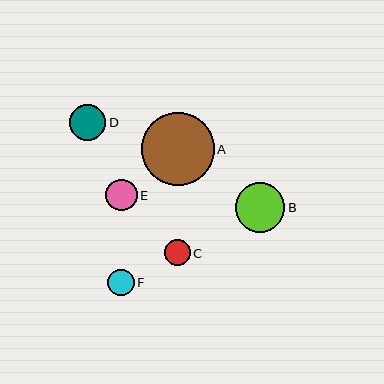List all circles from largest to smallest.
From largest to smallest: A, B, D, E, F, C.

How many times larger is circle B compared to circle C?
Circle B is approximately 1.9 times the size of circle C.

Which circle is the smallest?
Circle C is the smallest with a size of approximately 26 pixels.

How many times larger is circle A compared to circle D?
Circle A is approximately 2.0 times the size of circle D.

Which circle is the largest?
Circle A is the largest with a size of approximately 73 pixels.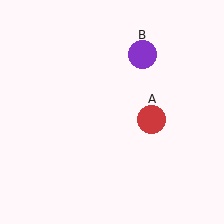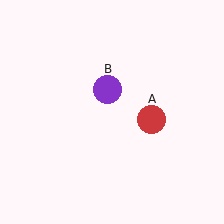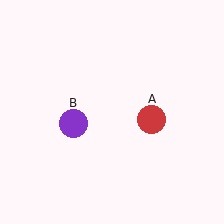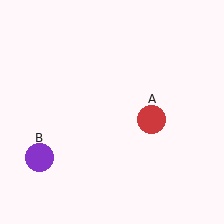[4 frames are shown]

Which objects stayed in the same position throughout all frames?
Red circle (object A) remained stationary.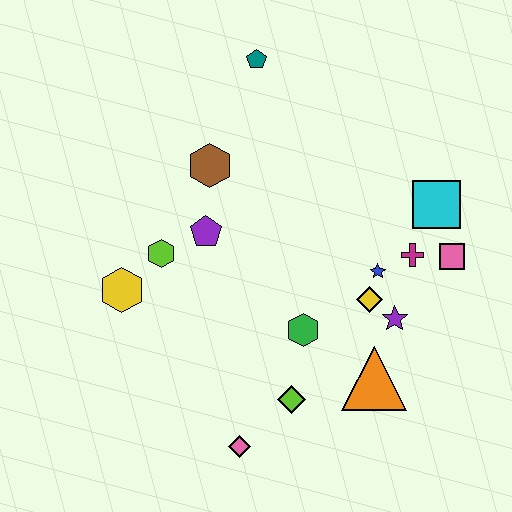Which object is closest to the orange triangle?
The purple star is closest to the orange triangle.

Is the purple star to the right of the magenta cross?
No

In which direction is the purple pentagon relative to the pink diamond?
The purple pentagon is above the pink diamond.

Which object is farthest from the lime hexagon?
The pink square is farthest from the lime hexagon.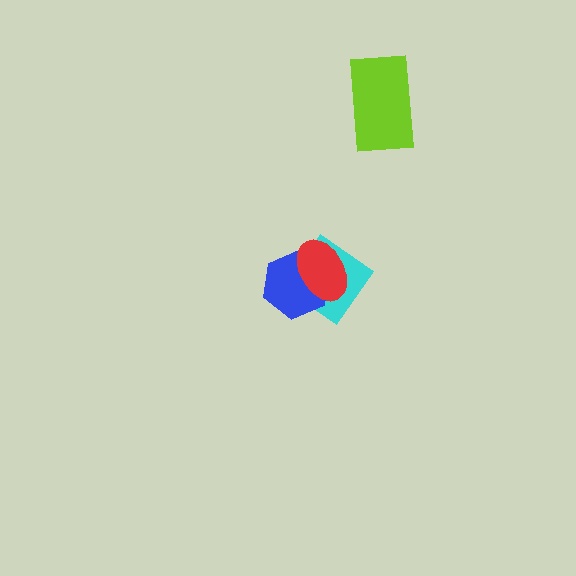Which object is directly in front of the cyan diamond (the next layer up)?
The blue hexagon is directly in front of the cyan diamond.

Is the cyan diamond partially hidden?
Yes, it is partially covered by another shape.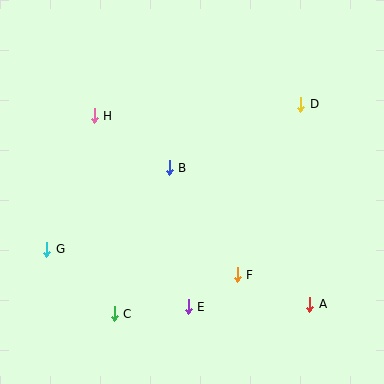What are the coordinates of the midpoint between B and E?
The midpoint between B and E is at (179, 237).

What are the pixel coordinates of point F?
Point F is at (237, 275).